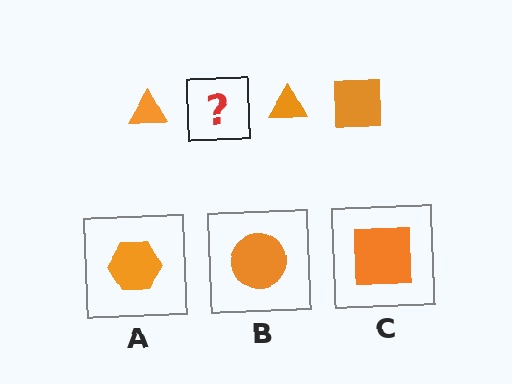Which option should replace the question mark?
Option C.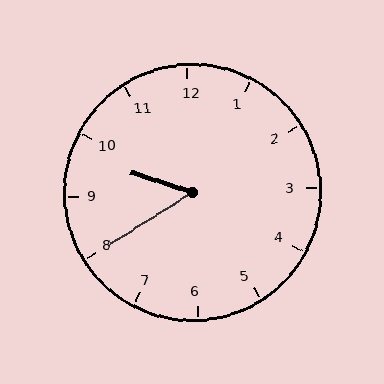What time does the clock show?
9:40.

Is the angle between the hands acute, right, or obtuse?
It is acute.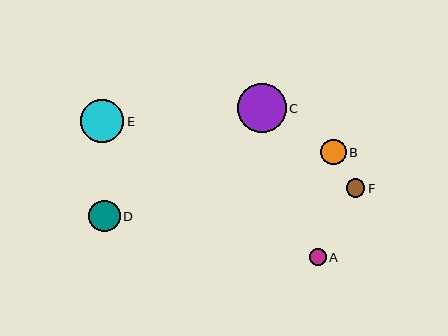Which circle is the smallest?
Circle A is the smallest with a size of approximately 17 pixels.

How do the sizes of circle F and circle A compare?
Circle F and circle A are approximately the same size.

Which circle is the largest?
Circle C is the largest with a size of approximately 49 pixels.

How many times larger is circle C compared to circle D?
Circle C is approximately 1.6 times the size of circle D.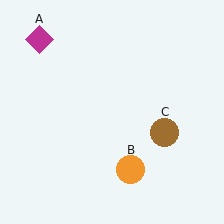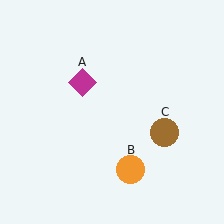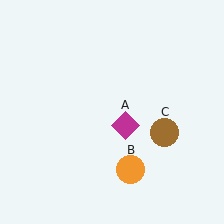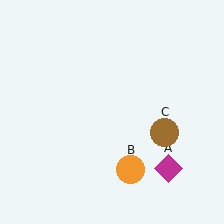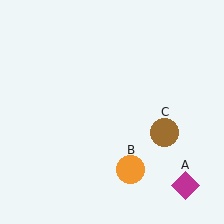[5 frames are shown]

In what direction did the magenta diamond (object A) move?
The magenta diamond (object A) moved down and to the right.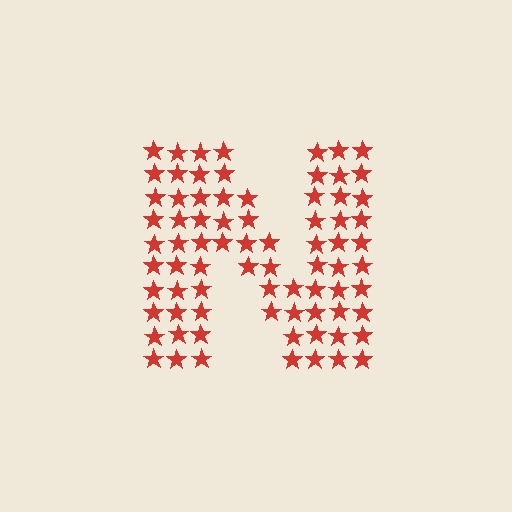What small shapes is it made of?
It is made of small stars.